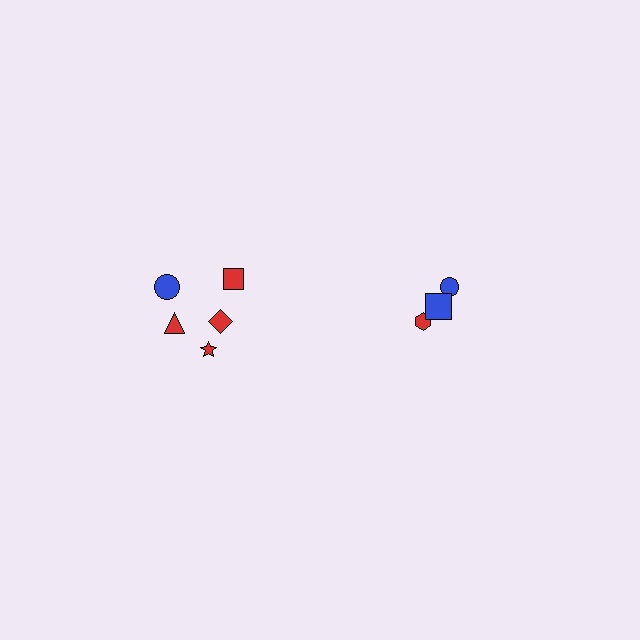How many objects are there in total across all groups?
There are 8 objects.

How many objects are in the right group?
There are 3 objects.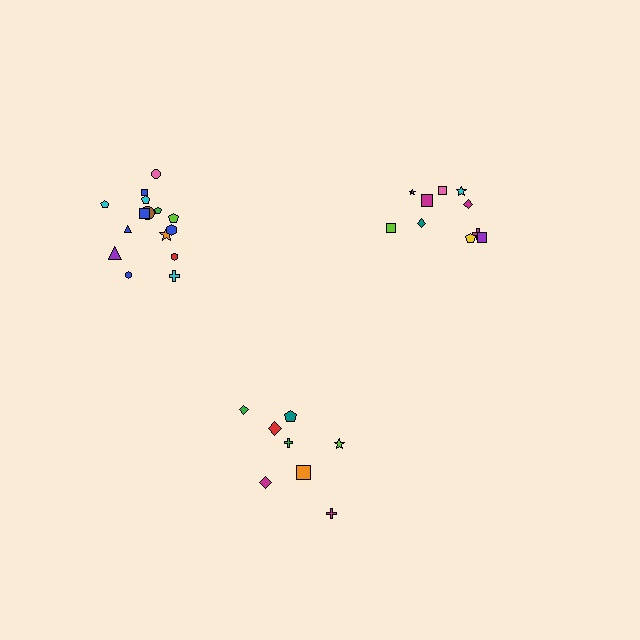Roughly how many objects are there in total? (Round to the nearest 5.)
Roughly 35 objects in total.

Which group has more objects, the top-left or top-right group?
The top-left group.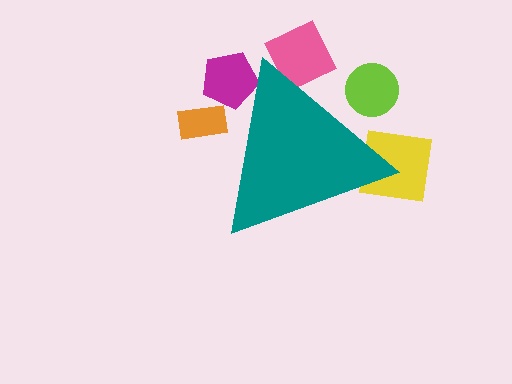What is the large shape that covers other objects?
A teal triangle.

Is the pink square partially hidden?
Yes, the pink square is partially hidden behind the teal triangle.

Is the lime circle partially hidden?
Yes, the lime circle is partially hidden behind the teal triangle.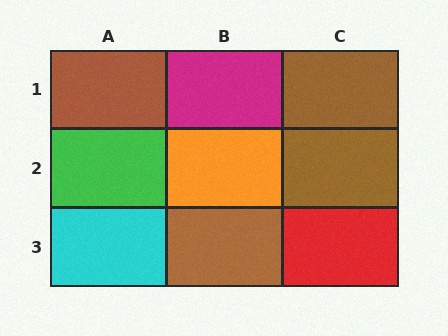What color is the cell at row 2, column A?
Green.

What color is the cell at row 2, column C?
Brown.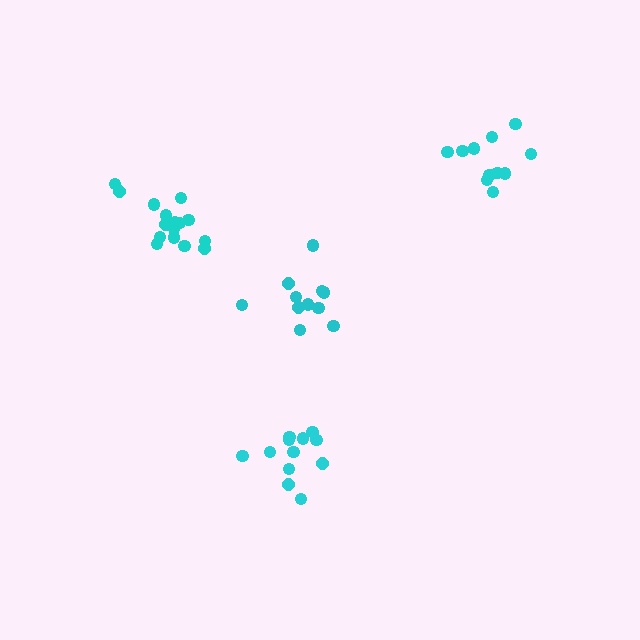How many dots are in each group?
Group 1: 11 dots, Group 2: 16 dots, Group 3: 11 dots, Group 4: 12 dots (50 total).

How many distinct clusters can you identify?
There are 4 distinct clusters.